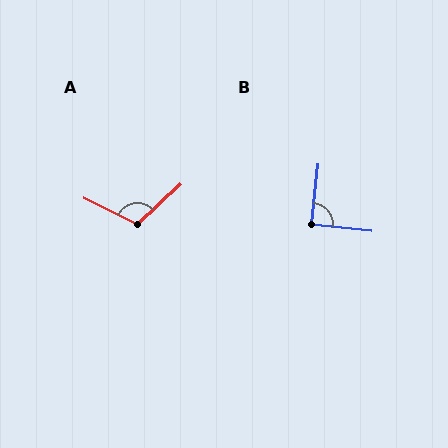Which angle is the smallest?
B, at approximately 90 degrees.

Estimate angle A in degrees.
Approximately 111 degrees.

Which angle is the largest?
A, at approximately 111 degrees.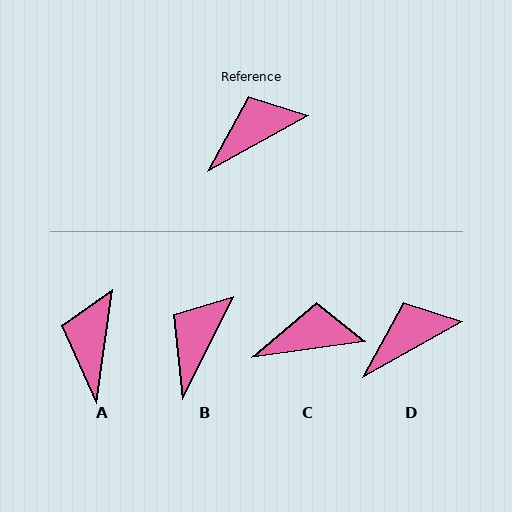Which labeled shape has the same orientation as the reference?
D.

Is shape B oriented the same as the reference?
No, it is off by about 35 degrees.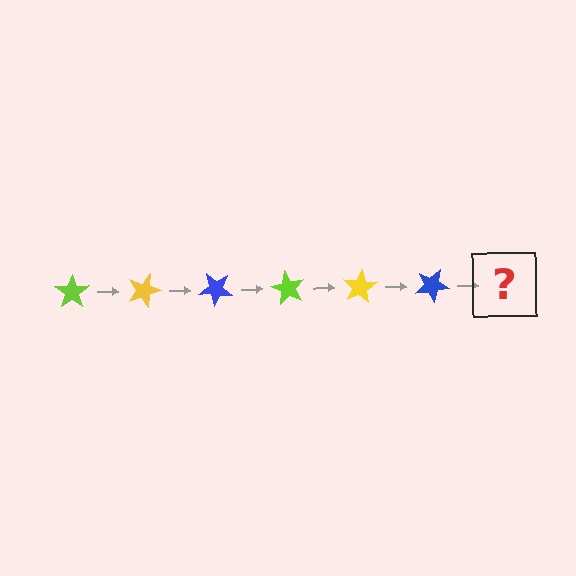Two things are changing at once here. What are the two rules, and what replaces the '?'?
The two rules are that it rotates 20 degrees each step and the color cycles through lime, yellow, and blue. The '?' should be a lime star, rotated 120 degrees from the start.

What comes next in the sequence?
The next element should be a lime star, rotated 120 degrees from the start.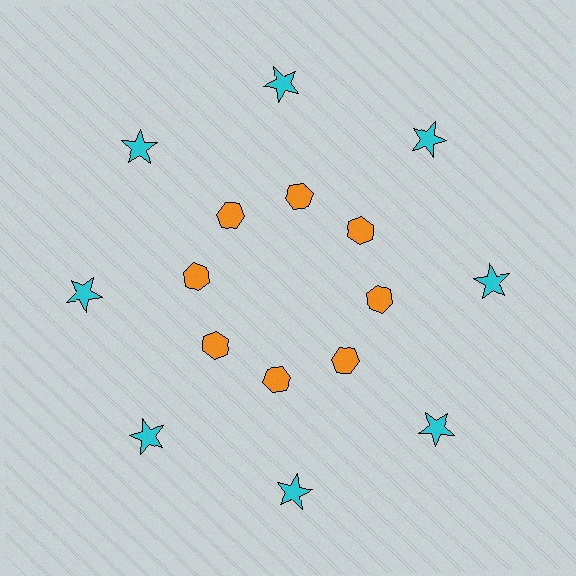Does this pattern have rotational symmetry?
Yes, this pattern has 8-fold rotational symmetry. It looks the same after rotating 45 degrees around the center.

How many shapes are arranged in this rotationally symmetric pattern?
There are 16 shapes, arranged in 8 groups of 2.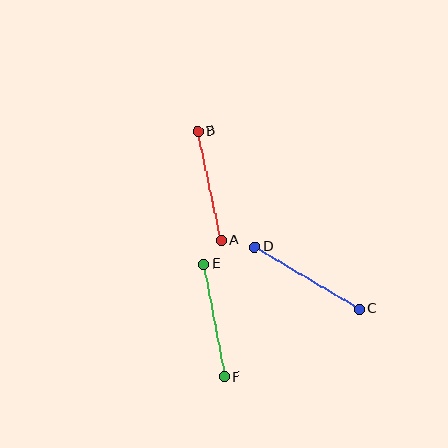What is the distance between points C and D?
The distance is approximately 121 pixels.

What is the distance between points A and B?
The distance is approximately 112 pixels.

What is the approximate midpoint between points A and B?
The midpoint is at approximately (209, 186) pixels.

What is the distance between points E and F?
The distance is approximately 115 pixels.